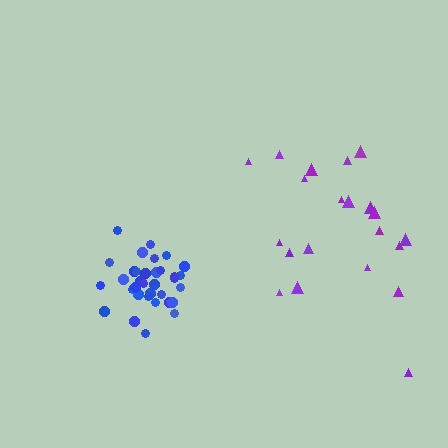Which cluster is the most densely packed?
Blue.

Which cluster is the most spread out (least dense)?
Purple.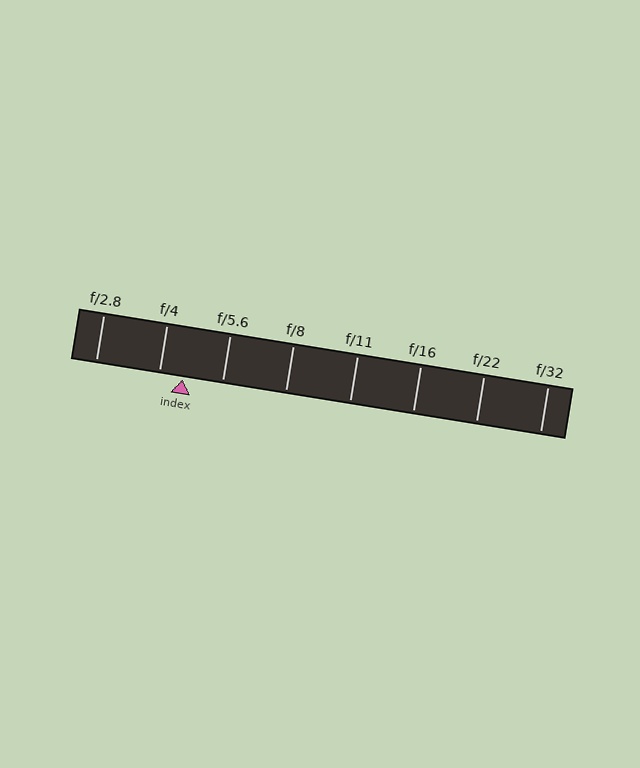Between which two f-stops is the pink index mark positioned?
The index mark is between f/4 and f/5.6.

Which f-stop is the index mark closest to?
The index mark is closest to f/4.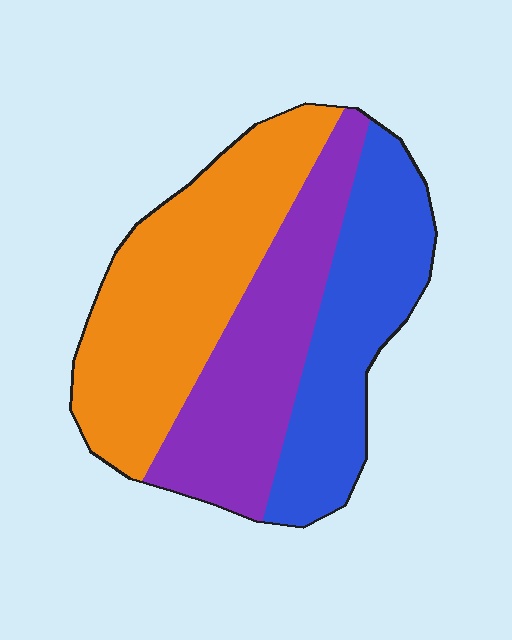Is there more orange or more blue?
Orange.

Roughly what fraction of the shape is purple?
Purple covers 30% of the shape.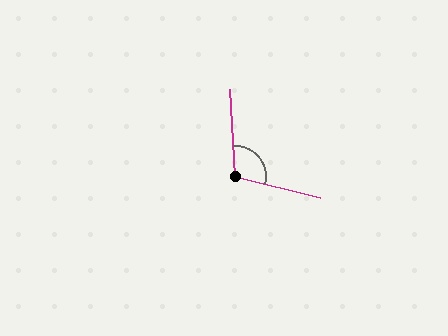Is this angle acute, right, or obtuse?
It is obtuse.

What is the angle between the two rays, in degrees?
Approximately 106 degrees.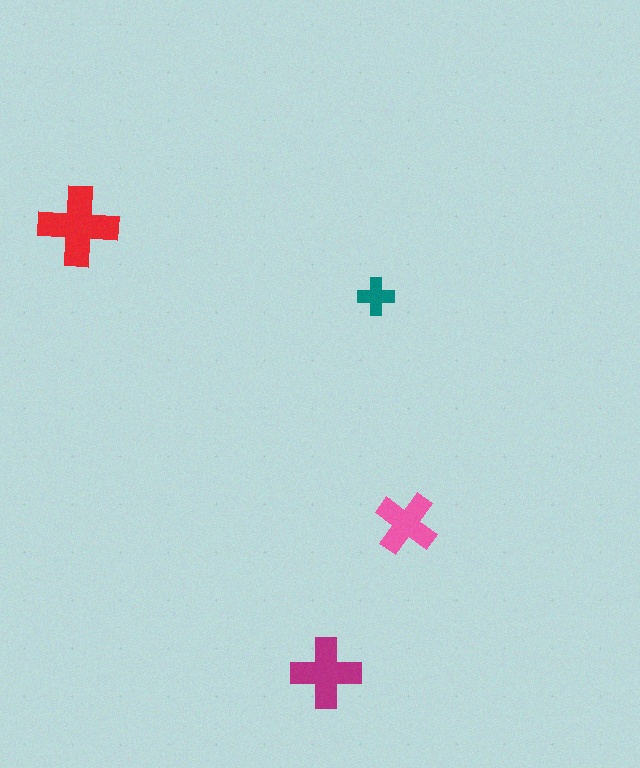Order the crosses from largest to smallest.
the red one, the magenta one, the pink one, the teal one.